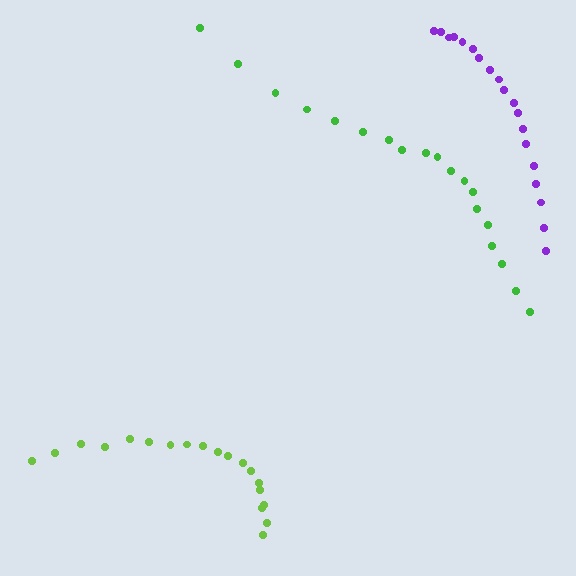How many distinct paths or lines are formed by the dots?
There are 3 distinct paths.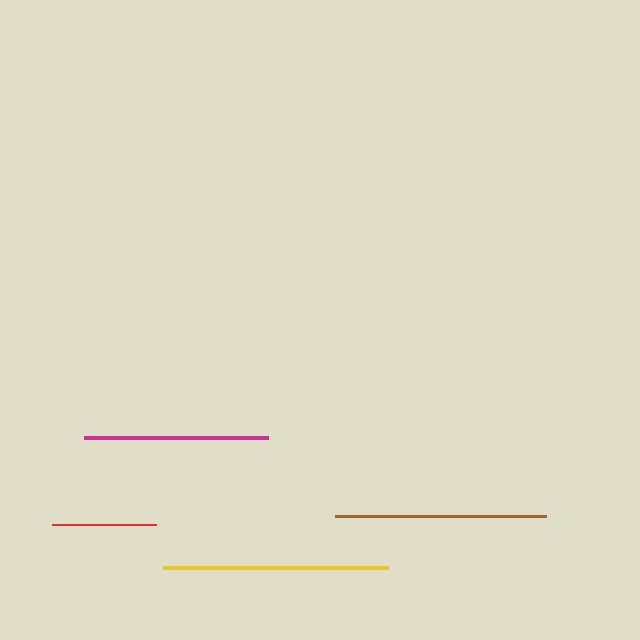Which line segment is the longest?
The yellow line is the longest at approximately 225 pixels.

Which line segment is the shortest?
The red line is the shortest at approximately 104 pixels.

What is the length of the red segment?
The red segment is approximately 104 pixels long.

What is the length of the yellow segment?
The yellow segment is approximately 225 pixels long.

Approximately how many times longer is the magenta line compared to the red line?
The magenta line is approximately 1.8 times the length of the red line.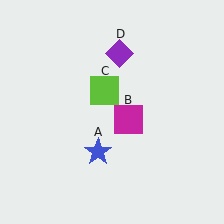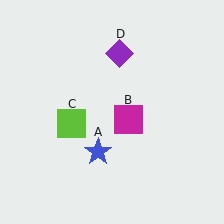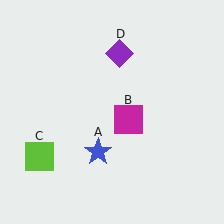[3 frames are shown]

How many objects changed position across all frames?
1 object changed position: lime square (object C).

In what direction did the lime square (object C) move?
The lime square (object C) moved down and to the left.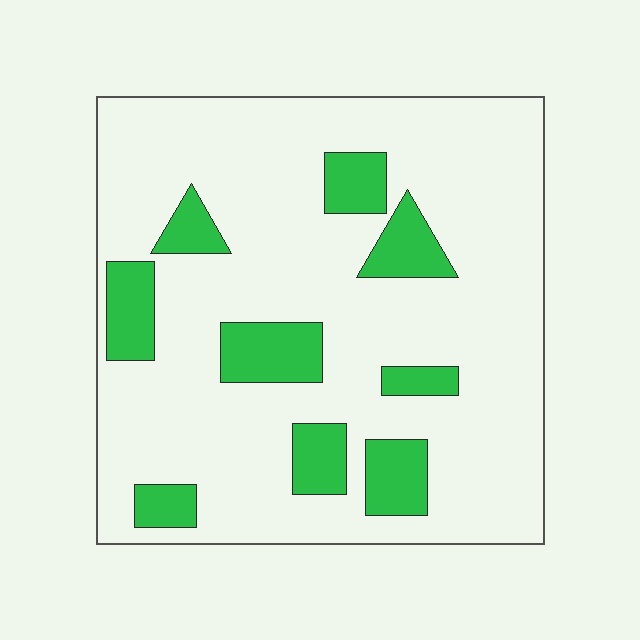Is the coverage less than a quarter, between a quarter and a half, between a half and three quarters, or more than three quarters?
Less than a quarter.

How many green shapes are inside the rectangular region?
9.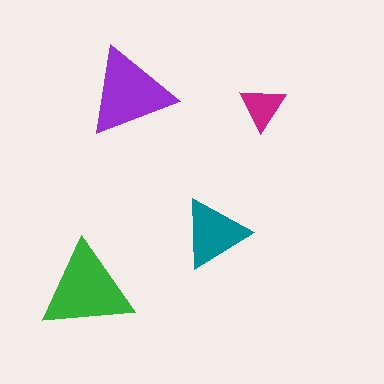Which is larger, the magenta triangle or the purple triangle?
The purple one.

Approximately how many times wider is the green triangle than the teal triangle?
About 1.5 times wider.